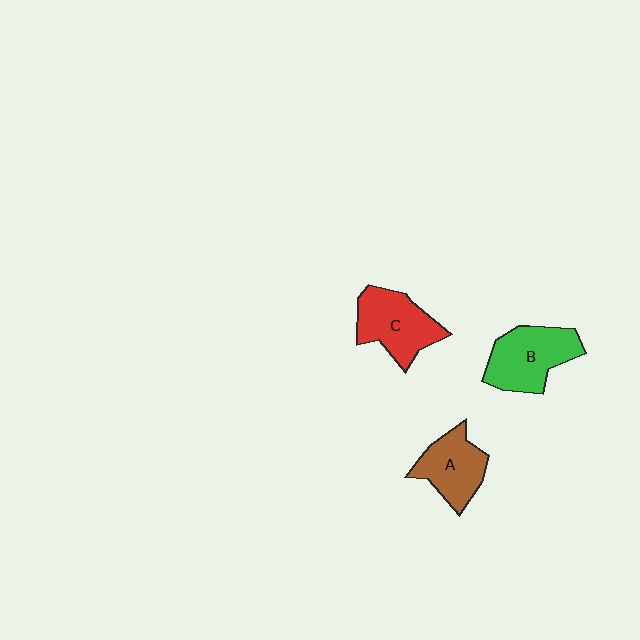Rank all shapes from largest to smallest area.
From largest to smallest: B (green), C (red), A (brown).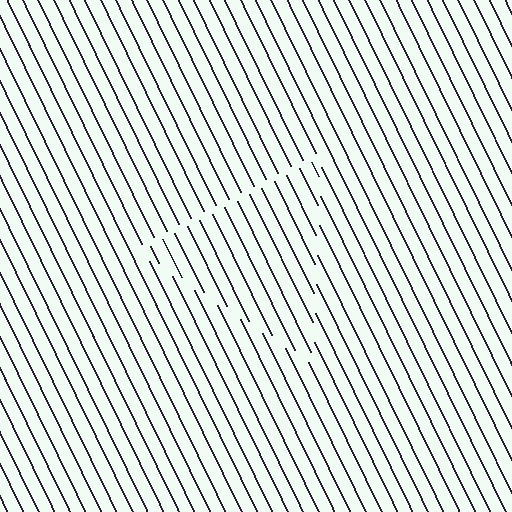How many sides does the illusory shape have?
3 sides — the line-ends trace a triangle.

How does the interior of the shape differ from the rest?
The interior of the shape contains the same grating, shifted by half a period — the contour is defined by the phase discontinuity where line-ends from the inner and outer gratings abut.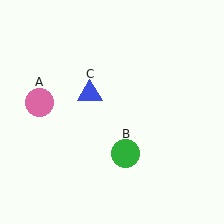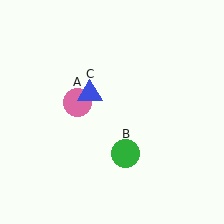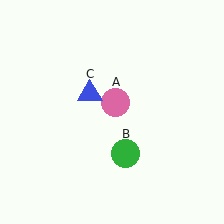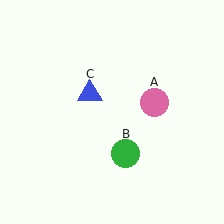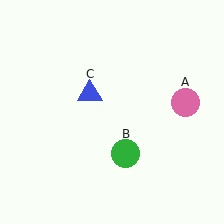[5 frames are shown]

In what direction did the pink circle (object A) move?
The pink circle (object A) moved right.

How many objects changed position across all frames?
1 object changed position: pink circle (object A).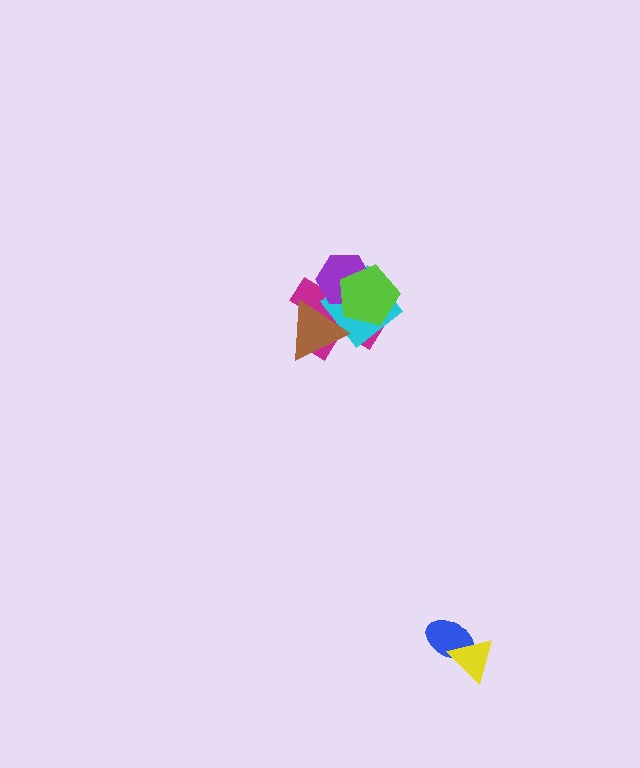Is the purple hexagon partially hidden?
Yes, it is partially covered by another shape.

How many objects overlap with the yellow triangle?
1 object overlaps with the yellow triangle.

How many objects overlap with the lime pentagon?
3 objects overlap with the lime pentagon.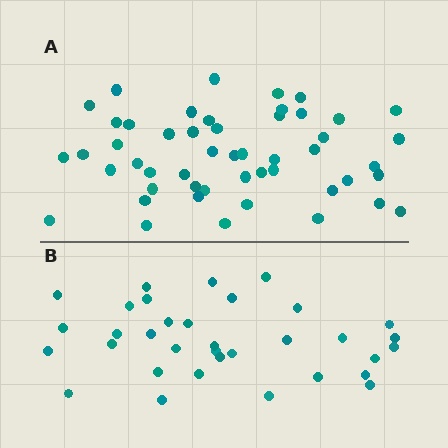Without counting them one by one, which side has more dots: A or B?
Region A (the top region) has more dots.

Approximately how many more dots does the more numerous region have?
Region A has approximately 15 more dots than region B.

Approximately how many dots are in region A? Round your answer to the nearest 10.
About 50 dots.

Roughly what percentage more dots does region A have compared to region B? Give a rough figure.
About 45% more.